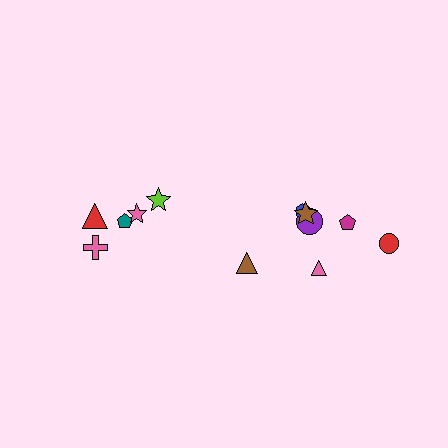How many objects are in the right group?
There are 7 objects.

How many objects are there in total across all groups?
There are 12 objects.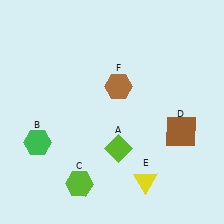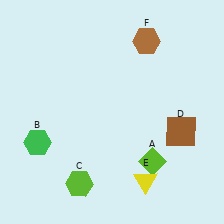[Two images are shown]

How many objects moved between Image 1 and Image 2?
2 objects moved between the two images.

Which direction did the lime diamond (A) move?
The lime diamond (A) moved right.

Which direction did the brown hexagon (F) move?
The brown hexagon (F) moved up.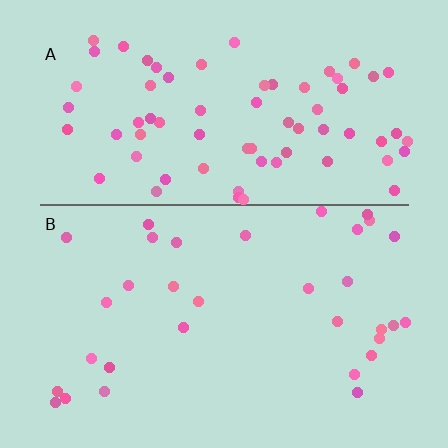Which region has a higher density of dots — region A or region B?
A (the top).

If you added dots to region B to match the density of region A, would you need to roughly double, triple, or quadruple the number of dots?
Approximately double.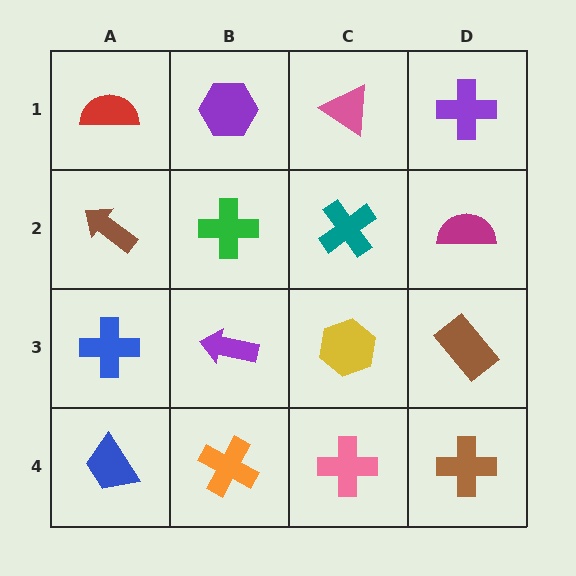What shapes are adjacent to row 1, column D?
A magenta semicircle (row 2, column D), a pink triangle (row 1, column C).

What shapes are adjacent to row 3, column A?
A brown arrow (row 2, column A), a blue trapezoid (row 4, column A), a purple arrow (row 3, column B).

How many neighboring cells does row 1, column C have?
3.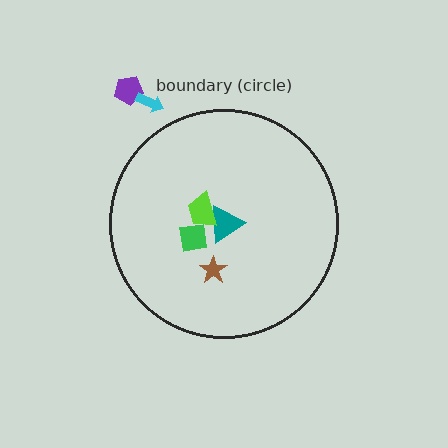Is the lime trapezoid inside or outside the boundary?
Inside.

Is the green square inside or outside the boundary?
Inside.